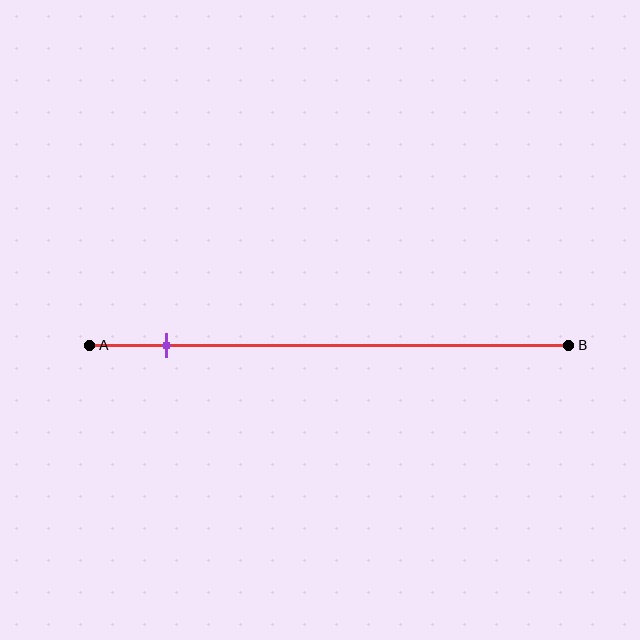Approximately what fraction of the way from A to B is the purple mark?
The purple mark is approximately 15% of the way from A to B.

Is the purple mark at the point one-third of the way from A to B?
No, the mark is at about 15% from A, not at the 33% one-third point.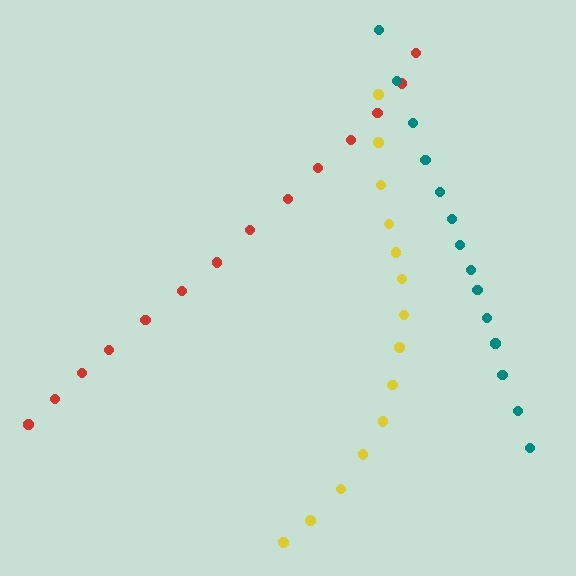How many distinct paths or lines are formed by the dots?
There are 3 distinct paths.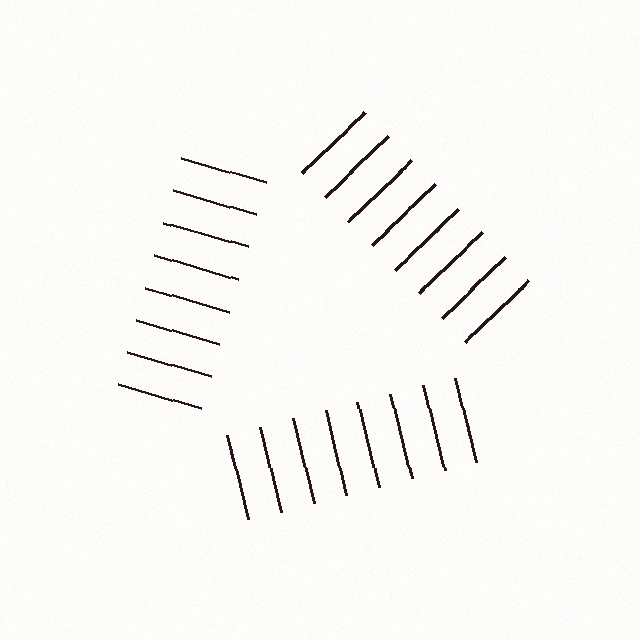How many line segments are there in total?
24 — 8 along each of the 3 edges.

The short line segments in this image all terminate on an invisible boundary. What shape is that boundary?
An illusory triangle — the line segments terminate on its edges but no continuous stroke is drawn.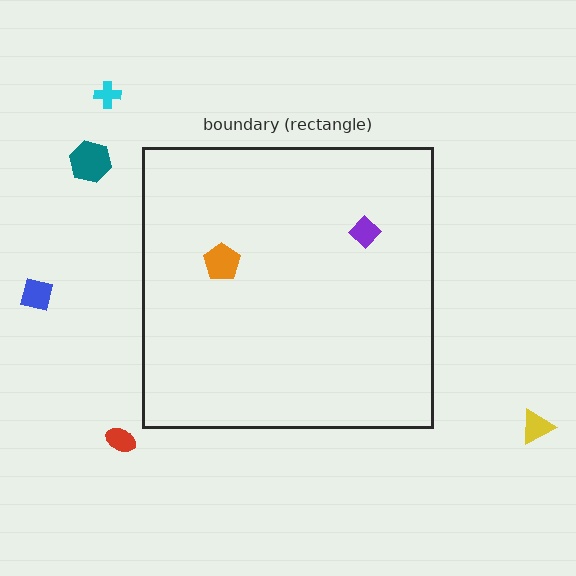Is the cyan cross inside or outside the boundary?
Outside.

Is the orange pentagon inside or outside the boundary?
Inside.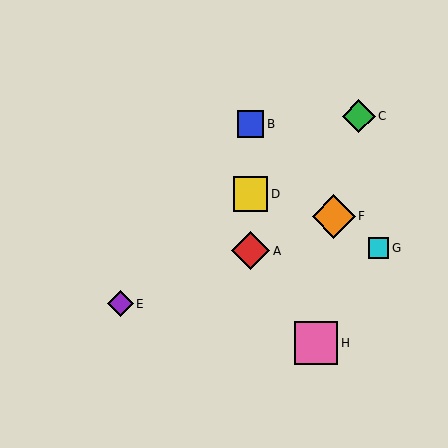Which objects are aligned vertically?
Objects A, B, D are aligned vertically.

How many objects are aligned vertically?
3 objects (A, B, D) are aligned vertically.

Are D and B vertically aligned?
Yes, both are at x≈251.